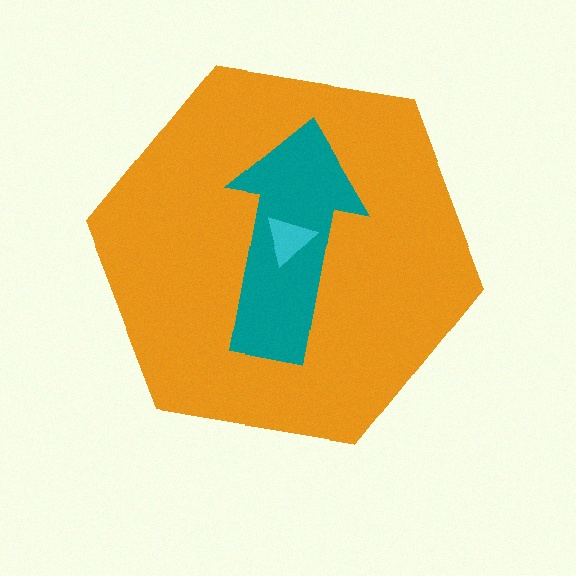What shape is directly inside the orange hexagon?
The teal arrow.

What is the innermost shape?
The cyan triangle.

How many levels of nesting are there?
3.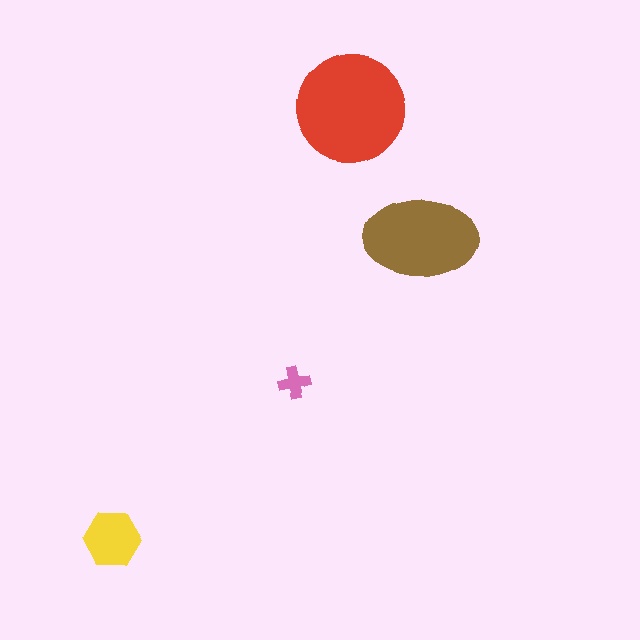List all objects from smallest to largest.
The pink cross, the yellow hexagon, the brown ellipse, the red circle.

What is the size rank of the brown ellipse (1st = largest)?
2nd.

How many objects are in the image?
There are 4 objects in the image.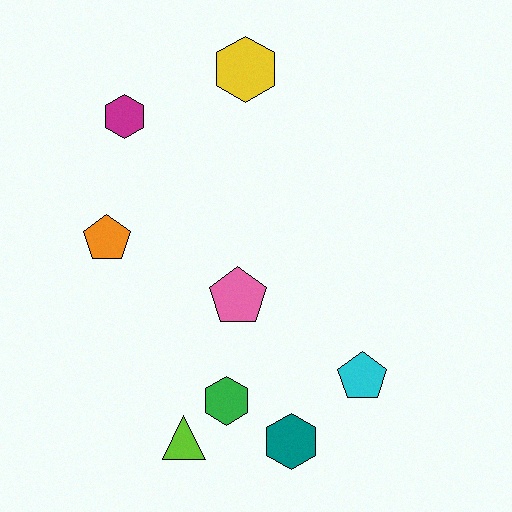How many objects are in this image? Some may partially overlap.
There are 8 objects.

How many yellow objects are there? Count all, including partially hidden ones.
There is 1 yellow object.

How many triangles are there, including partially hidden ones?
There is 1 triangle.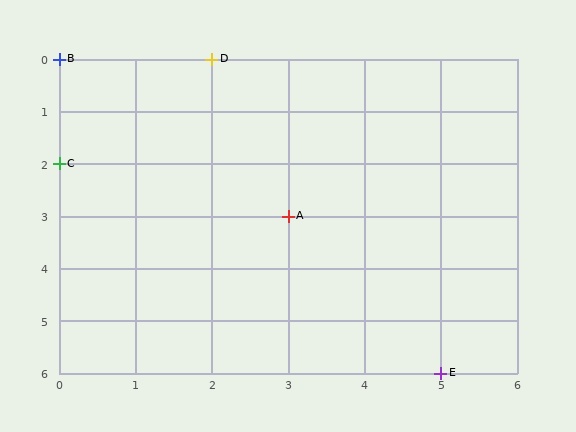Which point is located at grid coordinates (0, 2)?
Point C is at (0, 2).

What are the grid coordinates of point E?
Point E is at grid coordinates (5, 6).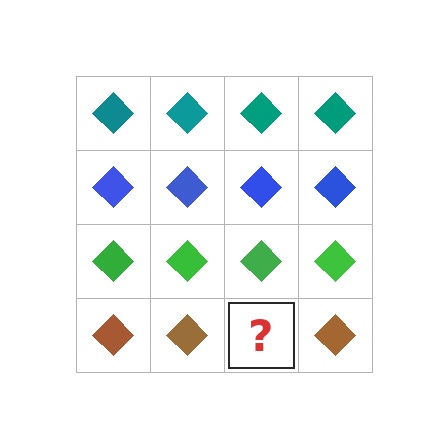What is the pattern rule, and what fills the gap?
The rule is that each row has a consistent color. The gap should be filled with a brown diamond.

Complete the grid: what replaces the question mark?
The question mark should be replaced with a brown diamond.